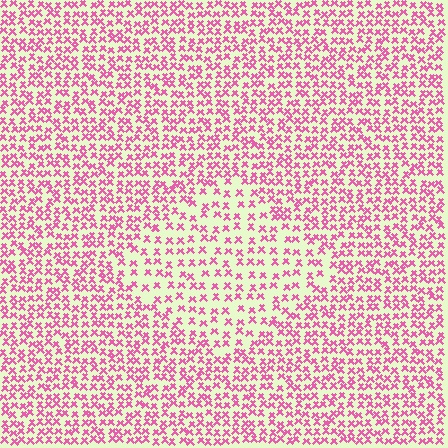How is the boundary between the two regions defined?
The boundary is defined by a change in element density (approximately 1.7x ratio). All elements are the same color, size, and shape.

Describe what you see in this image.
The image contains small pink elements arranged at two different densities. A diamond-shaped region is visible where the elements are less densely packed than the surrounding area.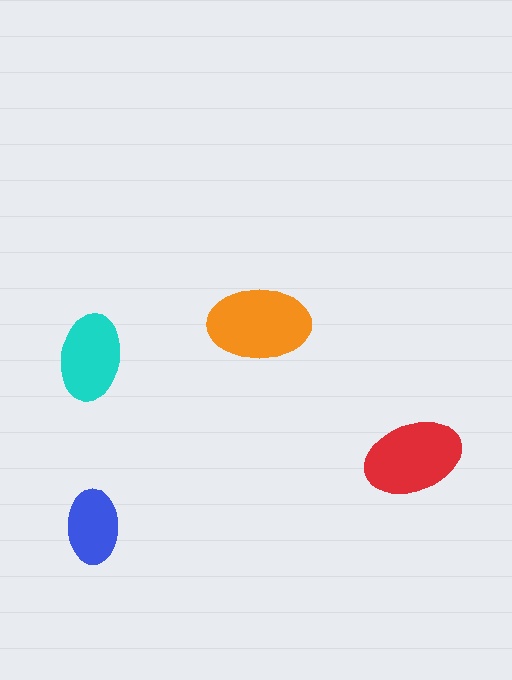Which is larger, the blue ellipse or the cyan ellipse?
The cyan one.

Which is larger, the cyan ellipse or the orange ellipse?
The orange one.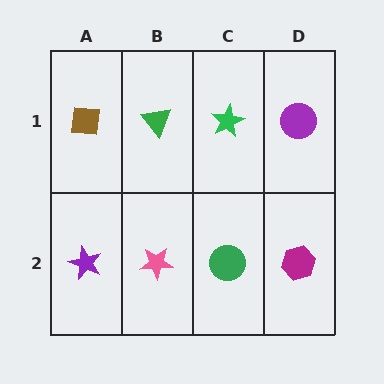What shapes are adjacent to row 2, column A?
A brown square (row 1, column A), a pink star (row 2, column B).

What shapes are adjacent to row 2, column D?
A purple circle (row 1, column D), a green circle (row 2, column C).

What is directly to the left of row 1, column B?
A brown square.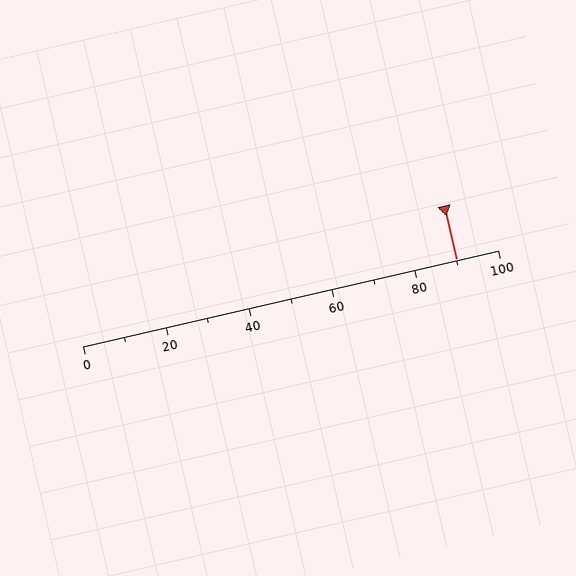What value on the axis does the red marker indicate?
The marker indicates approximately 90.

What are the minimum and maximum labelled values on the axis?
The axis runs from 0 to 100.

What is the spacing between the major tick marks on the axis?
The major ticks are spaced 20 apart.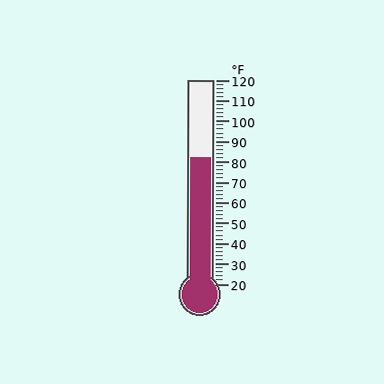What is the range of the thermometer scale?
The thermometer scale ranges from 20°F to 120°F.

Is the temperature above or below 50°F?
The temperature is above 50°F.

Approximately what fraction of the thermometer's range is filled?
The thermometer is filled to approximately 60% of its range.